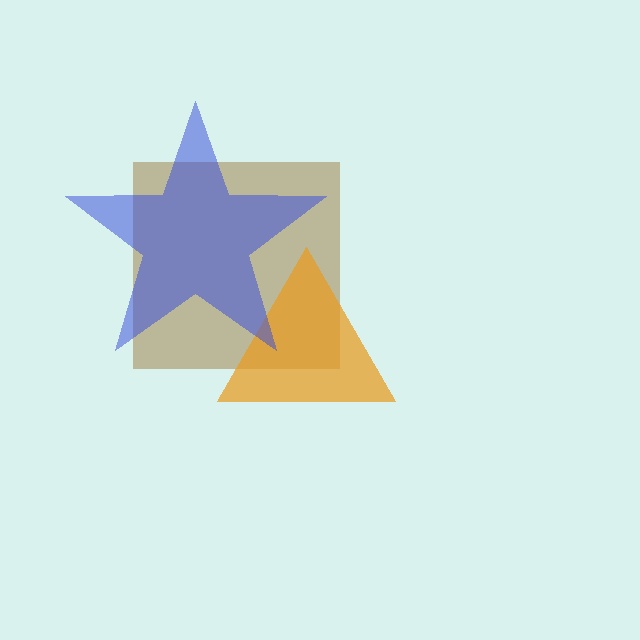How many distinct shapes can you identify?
There are 3 distinct shapes: a brown square, an orange triangle, a blue star.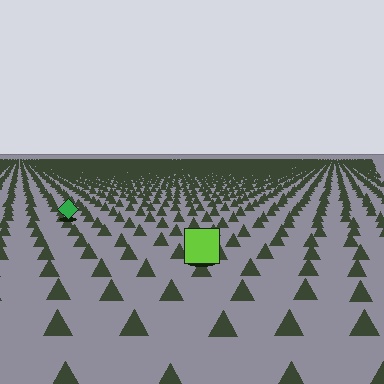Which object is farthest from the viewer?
The green diamond is farthest from the viewer. It appears smaller and the ground texture around it is denser.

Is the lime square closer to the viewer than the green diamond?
Yes. The lime square is closer — you can tell from the texture gradient: the ground texture is coarser near it.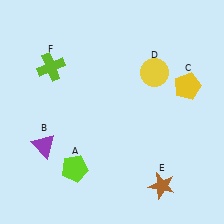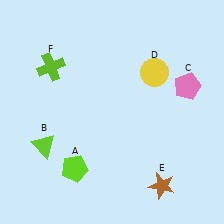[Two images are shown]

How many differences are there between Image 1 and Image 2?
There are 2 differences between the two images.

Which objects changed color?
B changed from purple to lime. C changed from yellow to pink.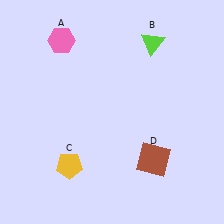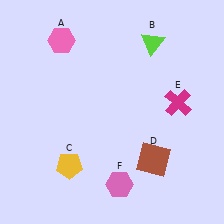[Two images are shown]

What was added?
A magenta cross (E), a pink hexagon (F) were added in Image 2.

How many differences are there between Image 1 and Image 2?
There are 2 differences between the two images.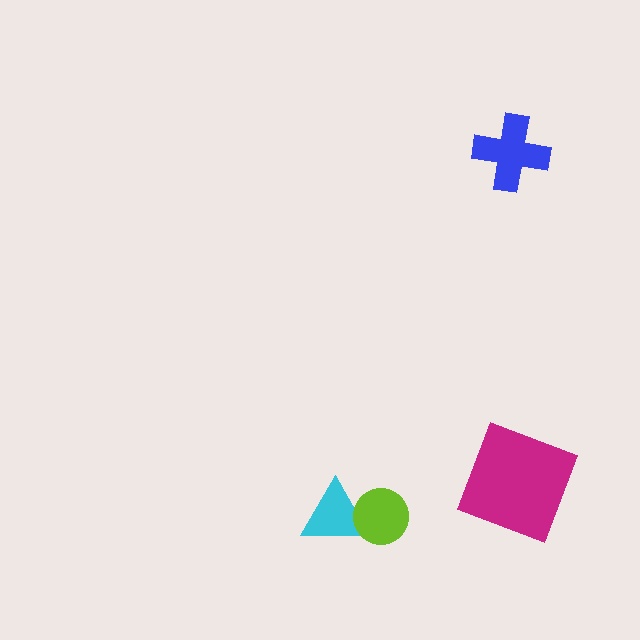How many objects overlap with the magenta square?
0 objects overlap with the magenta square.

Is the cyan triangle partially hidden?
Yes, it is partially covered by another shape.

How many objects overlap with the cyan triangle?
1 object overlaps with the cyan triangle.